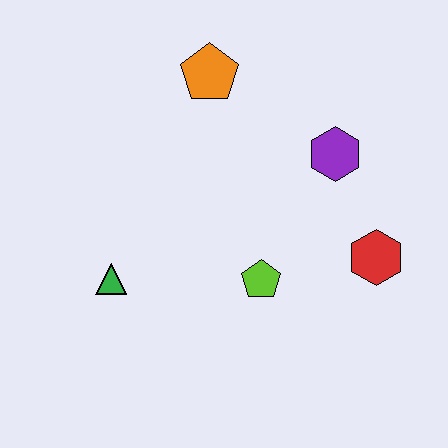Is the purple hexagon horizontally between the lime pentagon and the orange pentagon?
No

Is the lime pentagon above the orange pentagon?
No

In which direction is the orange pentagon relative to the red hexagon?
The orange pentagon is above the red hexagon.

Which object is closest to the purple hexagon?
The red hexagon is closest to the purple hexagon.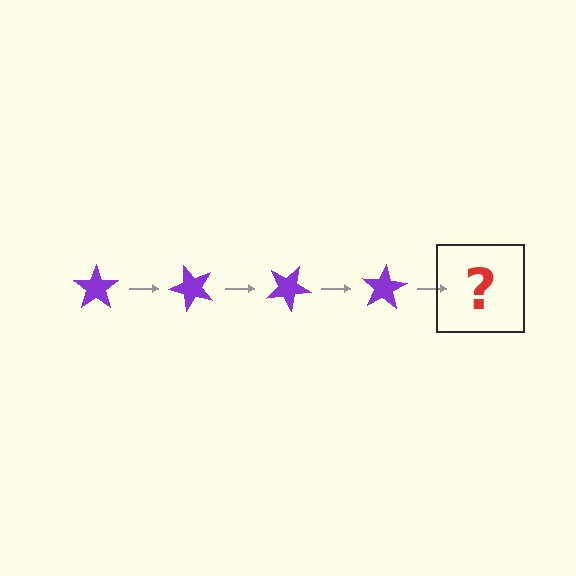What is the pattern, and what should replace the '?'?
The pattern is that the star rotates 50 degrees each step. The '?' should be a purple star rotated 200 degrees.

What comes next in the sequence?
The next element should be a purple star rotated 200 degrees.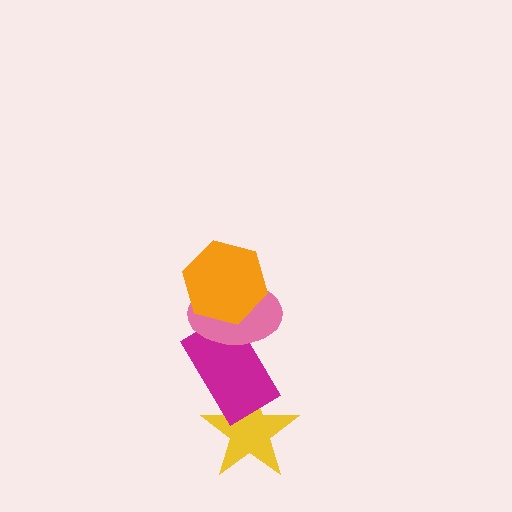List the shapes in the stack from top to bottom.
From top to bottom: the orange hexagon, the pink ellipse, the magenta rectangle, the yellow star.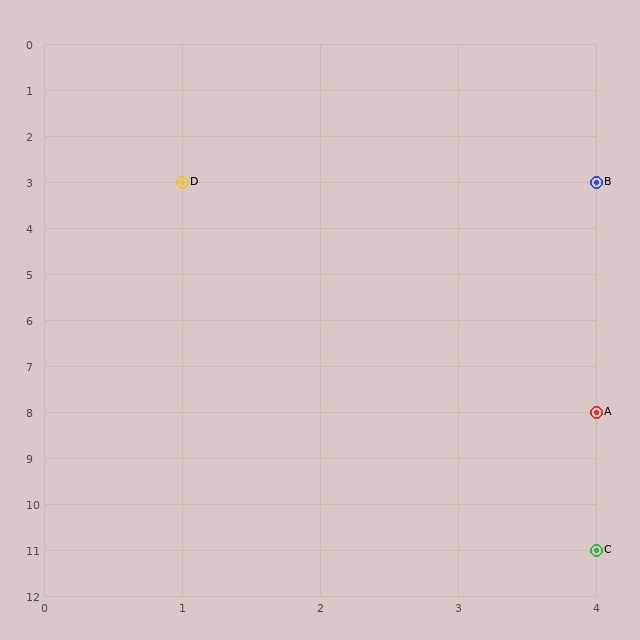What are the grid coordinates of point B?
Point B is at grid coordinates (4, 3).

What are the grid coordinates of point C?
Point C is at grid coordinates (4, 11).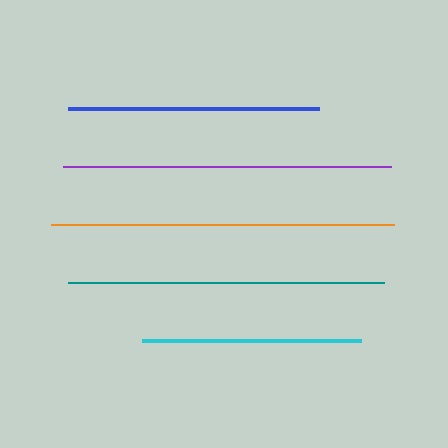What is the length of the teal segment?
The teal segment is approximately 315 pixels long.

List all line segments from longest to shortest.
From longest to shortest: orange, purple, teal, blue, cyan.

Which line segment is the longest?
The orange line is the longest at approximately 343 pixels.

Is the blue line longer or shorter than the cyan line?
The blue line is longer than the cyan line.